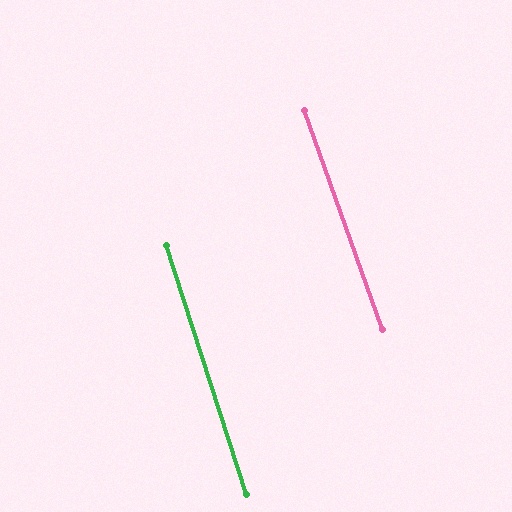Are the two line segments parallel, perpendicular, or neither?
Parallel — their directions differ by only 1.5°.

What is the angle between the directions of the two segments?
Approximately 2 degrees.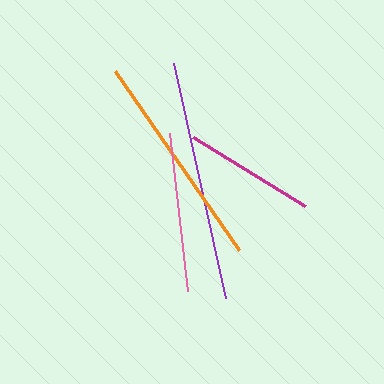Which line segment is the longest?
The purple line is the longest at approximately 241 pixels.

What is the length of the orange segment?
The orange segment is approximately 218 pixels long.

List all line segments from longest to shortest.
From longest to shortest: purple, orange, pink, magenta.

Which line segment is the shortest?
The magenta line is the shortest at approximately 131 pixels.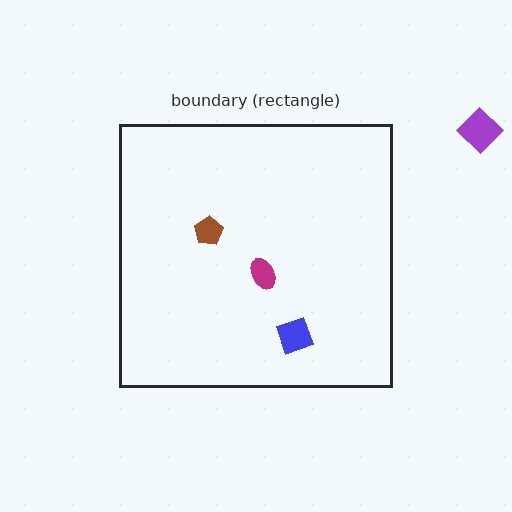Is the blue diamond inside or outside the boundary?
Inside.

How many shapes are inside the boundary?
3 inside, 1 outside.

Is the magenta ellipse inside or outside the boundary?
Inside.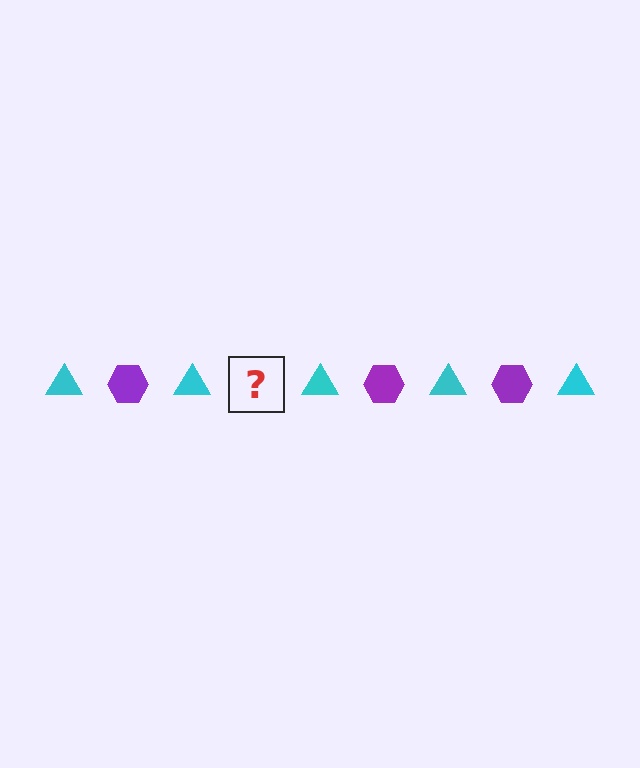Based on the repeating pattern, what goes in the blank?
The blank should be a purple hexagon.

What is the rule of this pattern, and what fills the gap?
The rule is that the pattern alternates between cyan triangle and purple hexagon. The gap should be filled with a purple hexagon.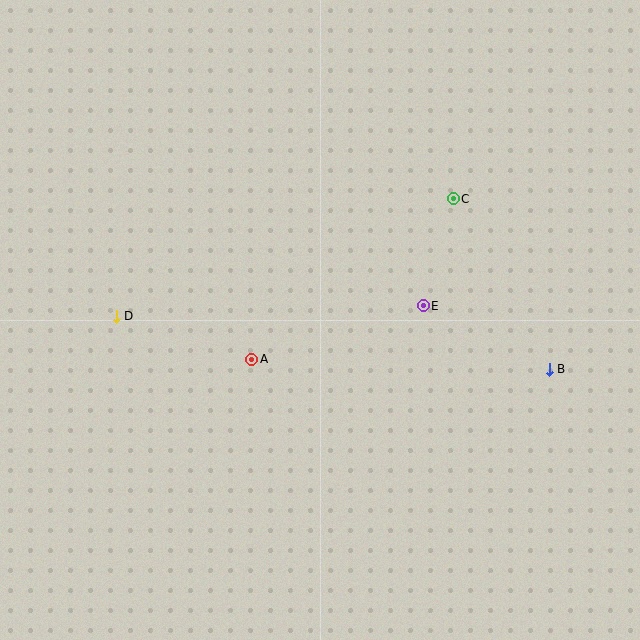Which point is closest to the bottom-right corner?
Point B is closest to the bottom-right corner.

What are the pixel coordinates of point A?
Point A is at (252, 359).